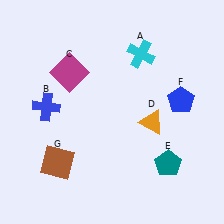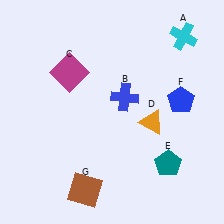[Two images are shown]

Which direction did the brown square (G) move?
The brown square (G) moved right.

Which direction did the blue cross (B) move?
The blue cross (B) moved right.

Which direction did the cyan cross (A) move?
The cyan cross (A) moved right.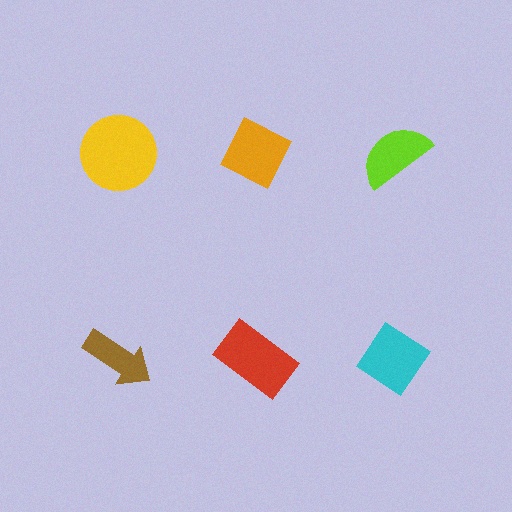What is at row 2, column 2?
A red rectangle.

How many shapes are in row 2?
3 shapes.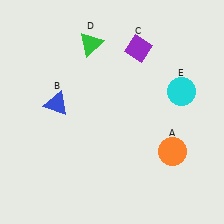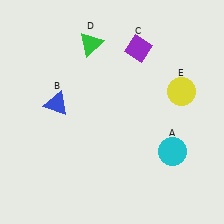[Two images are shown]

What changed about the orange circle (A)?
In Image 1, A is orange. In Image 2, it changed to cyan.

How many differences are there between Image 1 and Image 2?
There are 2 differences between the two images.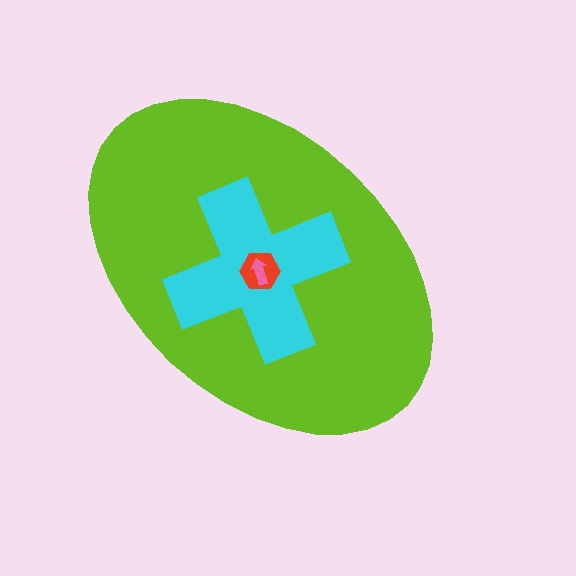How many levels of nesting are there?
4.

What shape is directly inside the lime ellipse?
The cyan cross.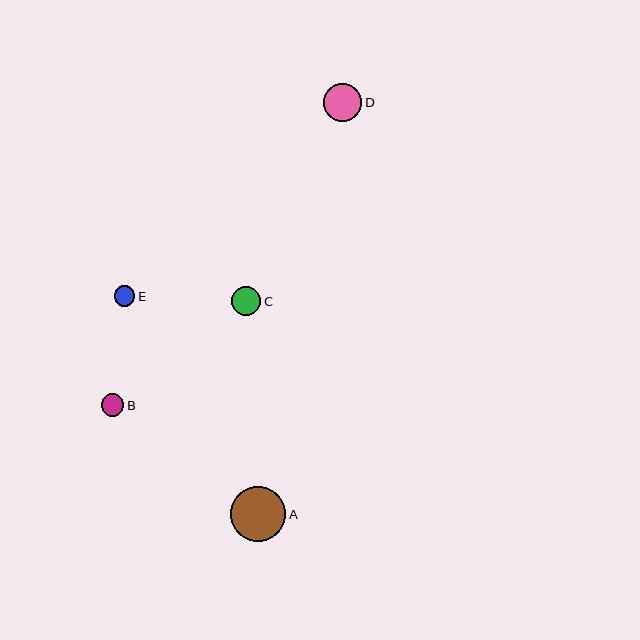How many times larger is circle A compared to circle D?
Circle A is approximately 1.5 times the size of circle D.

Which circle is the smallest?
Circle E is the smallest with a size of approximately 20 pixels.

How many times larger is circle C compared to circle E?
Circle C is approximately 1.4 times the size of circle E.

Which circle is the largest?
Circle A is the largest with a size of approximately 56 pixels.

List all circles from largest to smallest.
From largest to smallest: A, D, C, B, E.